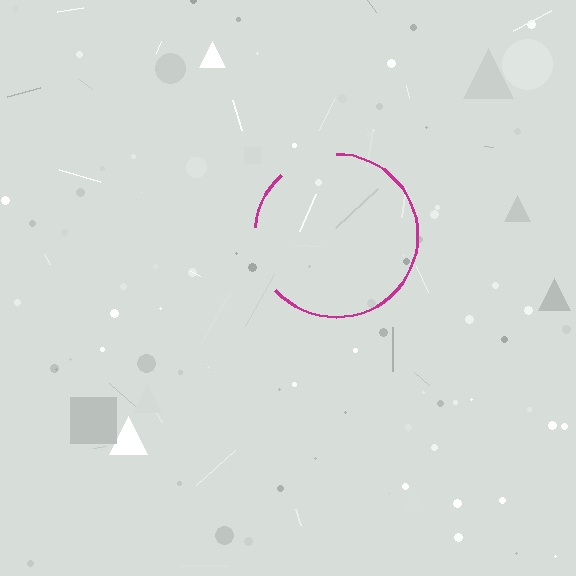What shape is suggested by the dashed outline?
The dashed outline suggests a circle.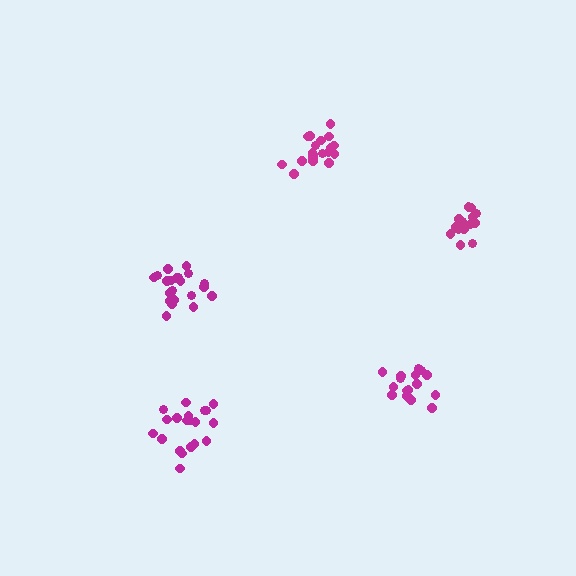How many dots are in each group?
Group 1: 20 dots, Group 2: 16 dots, Group 3: 20 dots, Group 4: 16 dots, Group 5: 21 dots (93 total).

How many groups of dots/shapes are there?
There are 5 groups.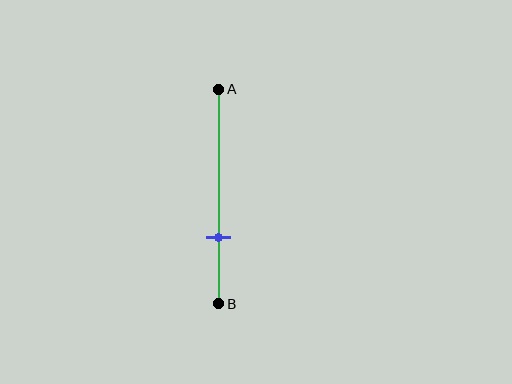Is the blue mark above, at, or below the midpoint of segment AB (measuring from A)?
The blue mark is below the midpoint of segment AB.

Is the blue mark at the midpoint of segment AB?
No, the mark is at about 70% from A, not at the 50% midpoint.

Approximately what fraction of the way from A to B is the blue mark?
The blue mark is approximately 70% of the way from A to B.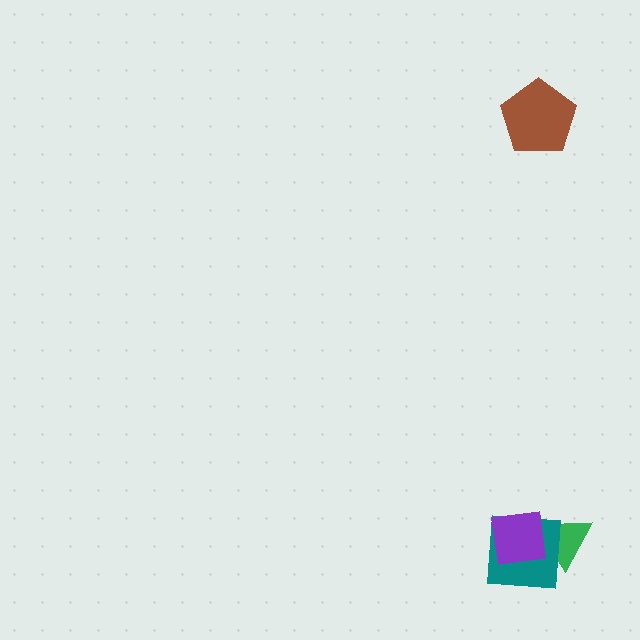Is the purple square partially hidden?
No, no other shape covers it.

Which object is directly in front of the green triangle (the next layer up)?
The teal square is directly in front of the green triangle.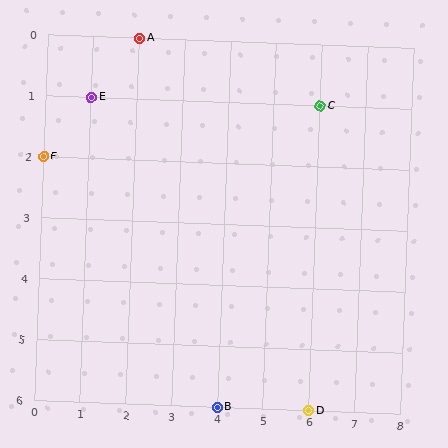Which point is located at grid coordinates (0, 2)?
Point F is at (0, 2).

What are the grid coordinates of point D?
Point D is at grid coordinates (6, 6).